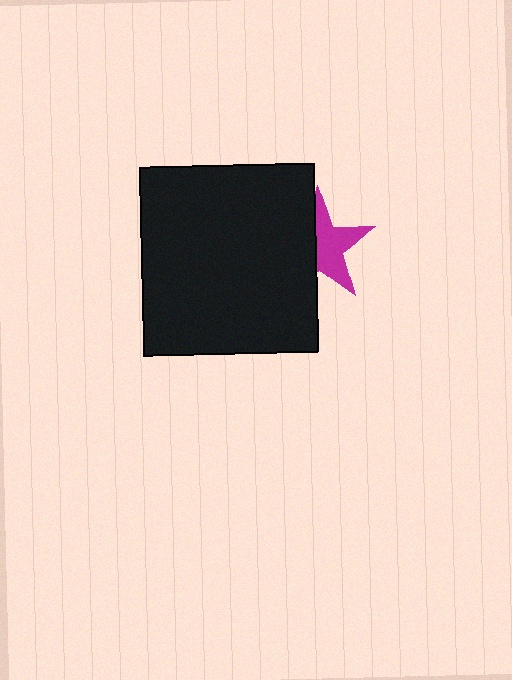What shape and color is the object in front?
The object in front is a black rectangle.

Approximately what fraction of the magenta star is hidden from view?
Roughly 47% of the magenta star is hidden behind the black rectangle.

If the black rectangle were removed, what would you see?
You would see the complete magenta star.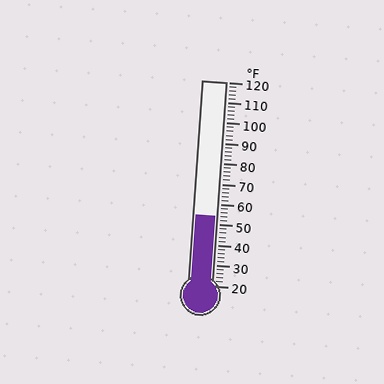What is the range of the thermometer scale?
The thermometer scale ranges from 20°F to 120°F.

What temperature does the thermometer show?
The thermometer shows approximately 54°F.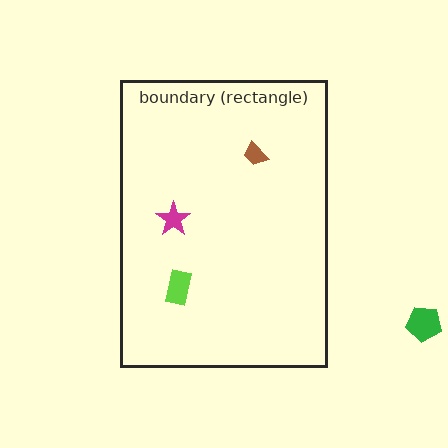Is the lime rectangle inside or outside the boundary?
Inside.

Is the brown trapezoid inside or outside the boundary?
Inside.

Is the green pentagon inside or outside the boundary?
Outside.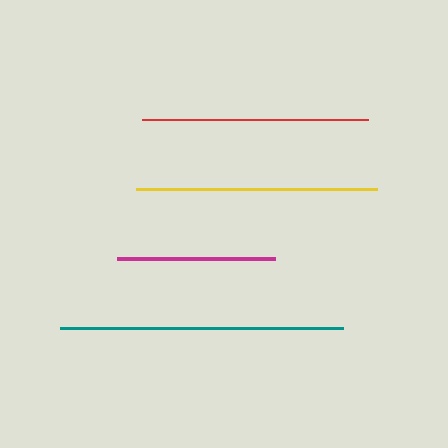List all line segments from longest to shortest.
From longest to shortest: teal, yellow, red, magenta.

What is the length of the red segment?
The red segment is approximately 226 pixels long.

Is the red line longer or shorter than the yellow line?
The yellow line is longer than the red line.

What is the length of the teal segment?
The teal segment is approximately 283 pixels long.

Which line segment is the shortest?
The magenta line is the shortest at approximately 157 pixels.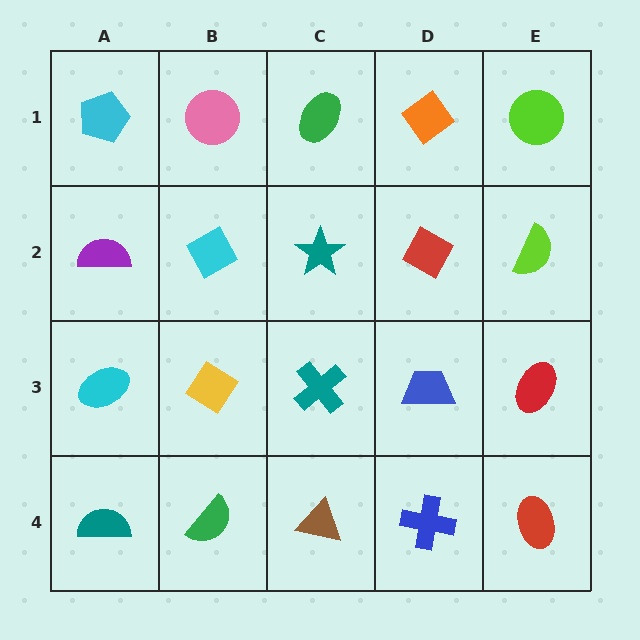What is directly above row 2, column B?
A pink circle.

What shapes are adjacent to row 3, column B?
A cyan diamond (row 2, column B), a green semicircle (row 4, column B), a cyan ellipse (row 3, column A), a teal cross (row 3, column C).